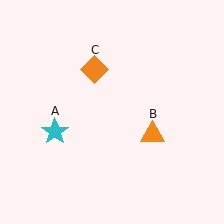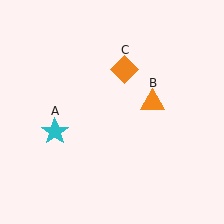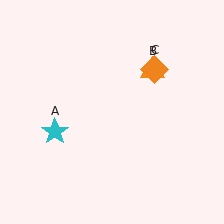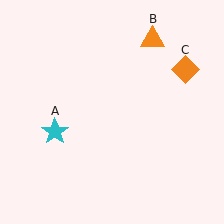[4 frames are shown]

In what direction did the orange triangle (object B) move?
The orange triangle (object B) moved up.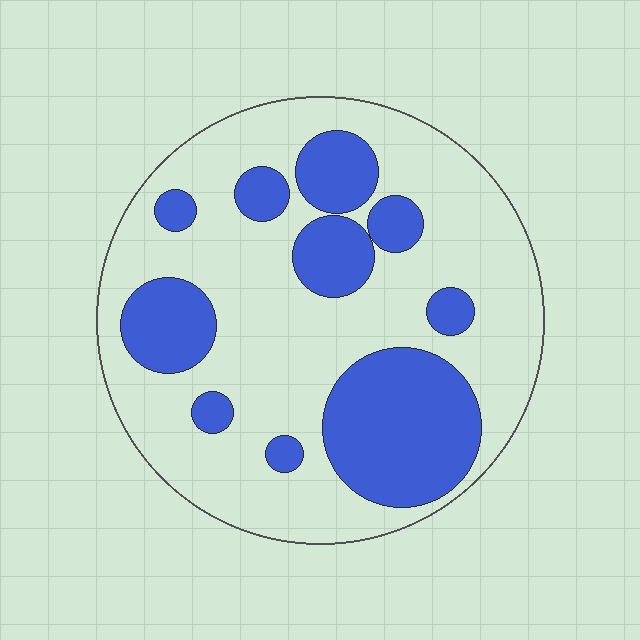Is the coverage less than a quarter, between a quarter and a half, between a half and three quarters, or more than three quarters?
Between a quarter and a half.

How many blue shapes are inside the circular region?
10.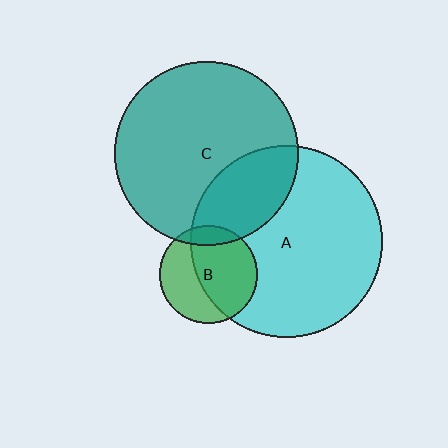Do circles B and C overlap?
Yes.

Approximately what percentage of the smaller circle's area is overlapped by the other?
Approximately 10%.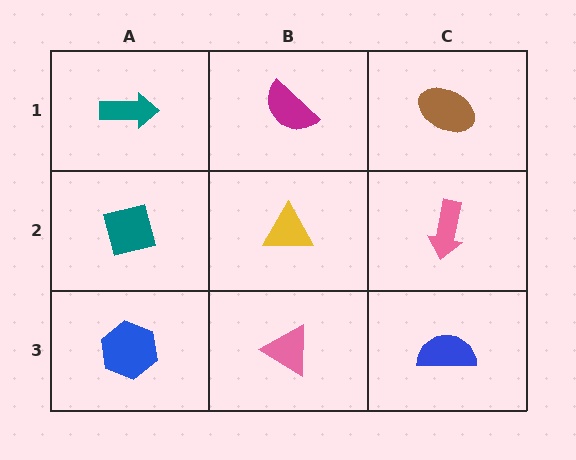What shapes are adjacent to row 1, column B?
A yellow triangle (row 2, column B), a teal arrow (row 1, column A), a brown ellipse (row 1, column C).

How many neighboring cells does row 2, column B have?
4.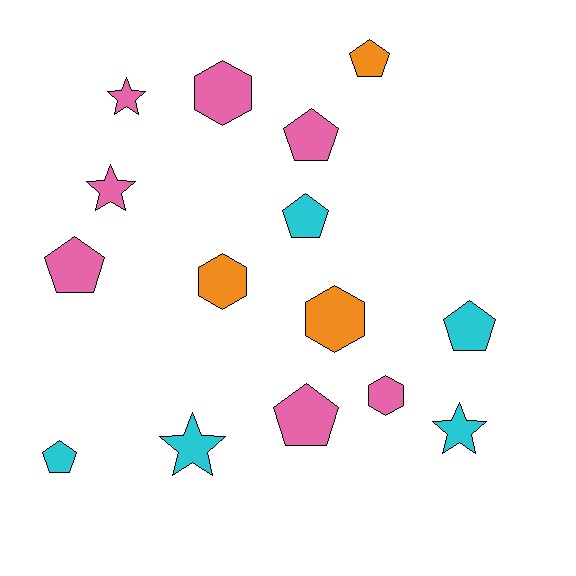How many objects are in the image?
There are 15 objects.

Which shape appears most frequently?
Pentagon, with 7 objects.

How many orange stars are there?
There are no orange stars.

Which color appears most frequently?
Pink, with 7 objects.